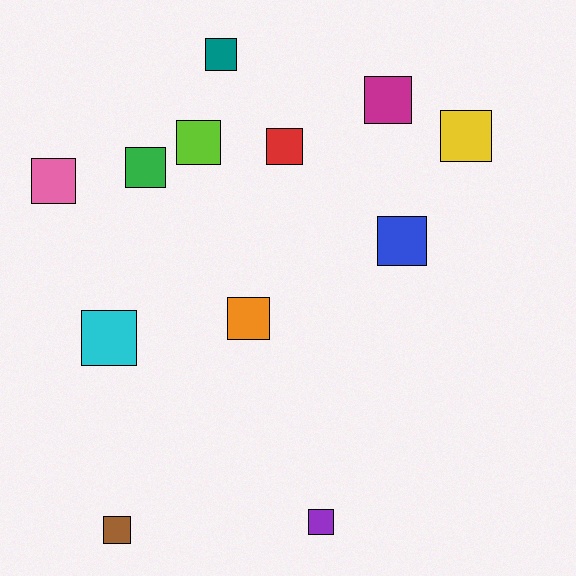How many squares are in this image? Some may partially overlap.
There are 12 squares.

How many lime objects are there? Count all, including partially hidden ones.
There is 1 lime object.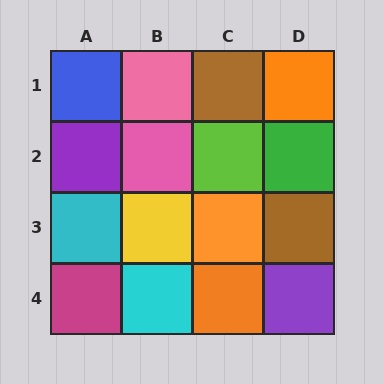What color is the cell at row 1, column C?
Brown.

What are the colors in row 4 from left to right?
Magenta, cyan, orange, purple.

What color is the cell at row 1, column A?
Blue.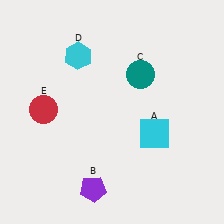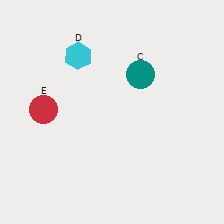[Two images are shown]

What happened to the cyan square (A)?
The cyan square (A) was removed in Image 2. It was in the bottom-right area of Image 1.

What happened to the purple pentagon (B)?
The purple pentagon (B) was removed in Image 2. It was in the bottom-left area of Image 1.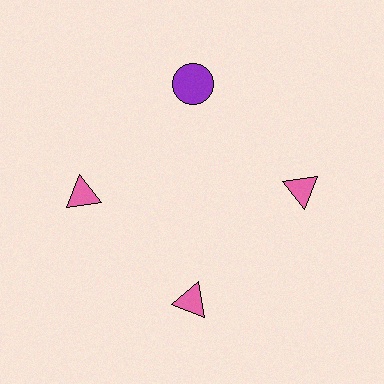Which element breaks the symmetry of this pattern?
The purple circle at roughly the 12 o'clock position breaks the symmetry. All other shapes are pink triangles.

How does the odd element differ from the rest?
It differs in both color (purple instead of pink) and shape (circle instead of triangle).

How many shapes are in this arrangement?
There are 4 shapes arranged in a ring pattern.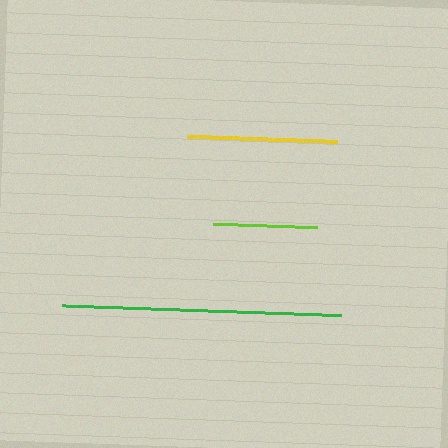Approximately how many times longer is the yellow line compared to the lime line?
The yellow line is approximately 1.4 times the length of the lime line.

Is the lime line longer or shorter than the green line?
The green line is longer than the lime line.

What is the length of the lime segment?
The lime segment is approximately 104 pixels long.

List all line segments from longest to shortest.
From longest to shortest: green, yellow, lime.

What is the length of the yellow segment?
The yellow segment is approximately 150 pixels long.